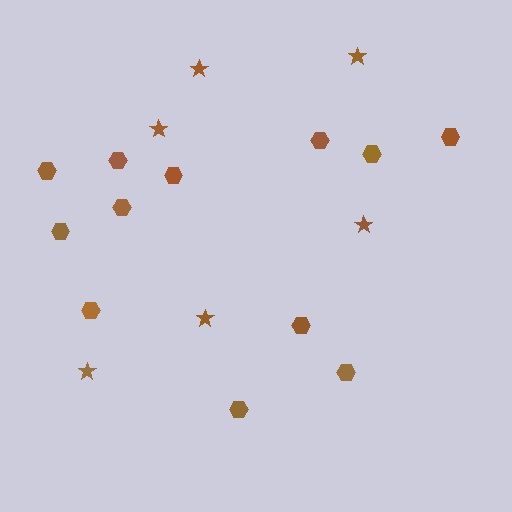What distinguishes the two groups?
There are 2 groups: one group of stars (6) and one group of hexagons (12).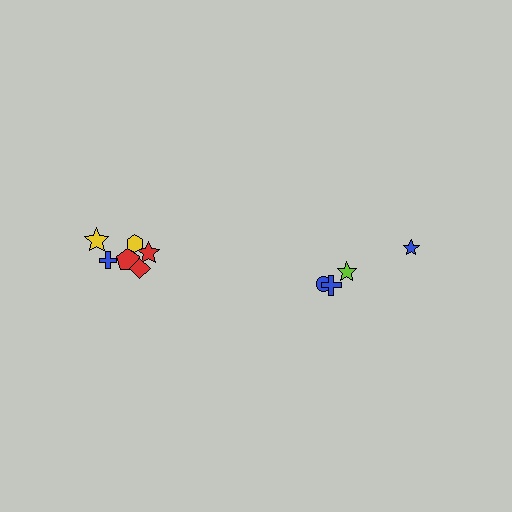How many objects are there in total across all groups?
There are 10 objects.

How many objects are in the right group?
There are 4 objects.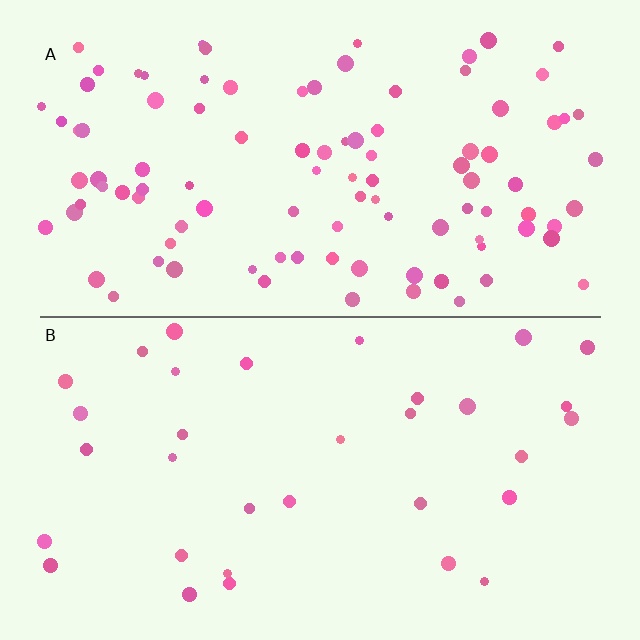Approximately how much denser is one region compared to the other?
Approximately 3.0× — region A over region B.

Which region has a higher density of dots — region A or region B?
A (the top).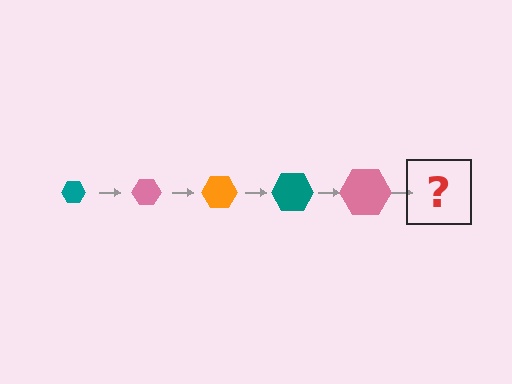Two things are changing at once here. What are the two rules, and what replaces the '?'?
The two rules are that the hexagon grows larger each step and the color cycles through teal, pink, and orange. The '?' should be an orange hexagon, larger than the previous one.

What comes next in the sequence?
The next element should be an orange hexagon, larger than the previous one.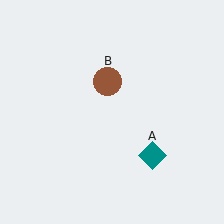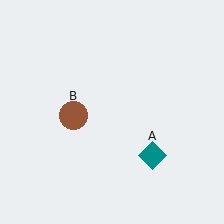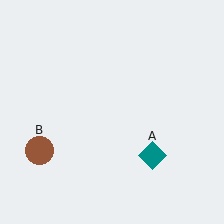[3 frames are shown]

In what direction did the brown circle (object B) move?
The brown circle (object B) moved down and to the left.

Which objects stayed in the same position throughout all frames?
Teal diamond (object A) remained stationary.